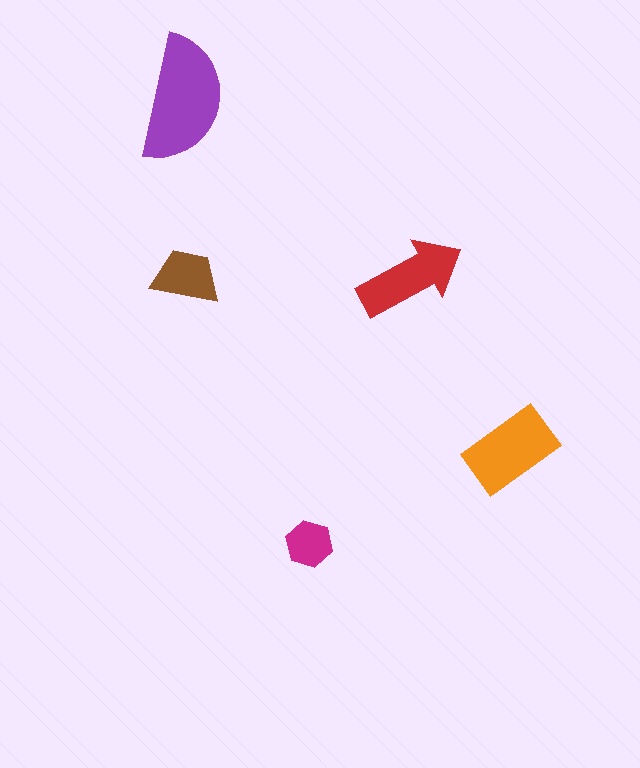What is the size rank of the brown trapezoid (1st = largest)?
4th.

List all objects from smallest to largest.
The magenta hexagon, the brown trapezoid, the red arrow, the orange rectangle, the purple semicircle.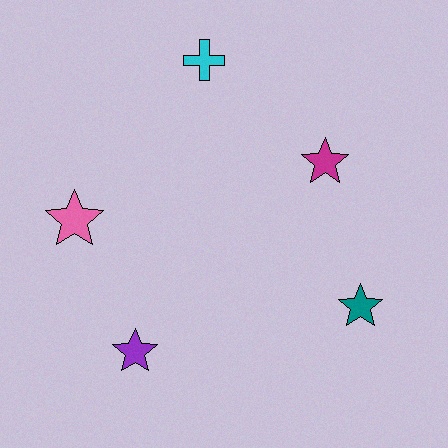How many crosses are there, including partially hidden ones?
There is 1 cross.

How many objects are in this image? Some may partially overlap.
There are 5 objects.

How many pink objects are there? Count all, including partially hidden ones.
There is 1 pink object.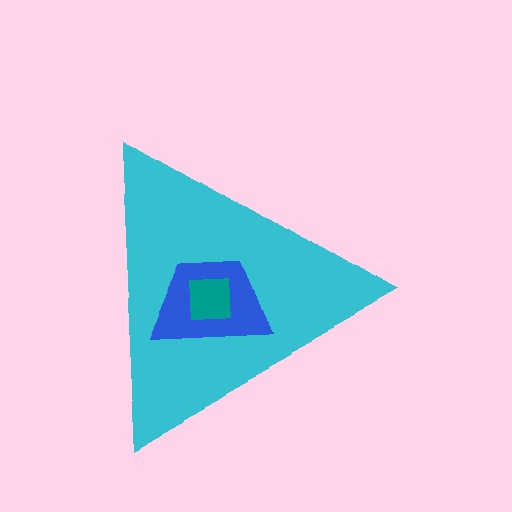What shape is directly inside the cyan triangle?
The blue trapezoid.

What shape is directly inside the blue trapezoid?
The teal square.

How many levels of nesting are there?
3.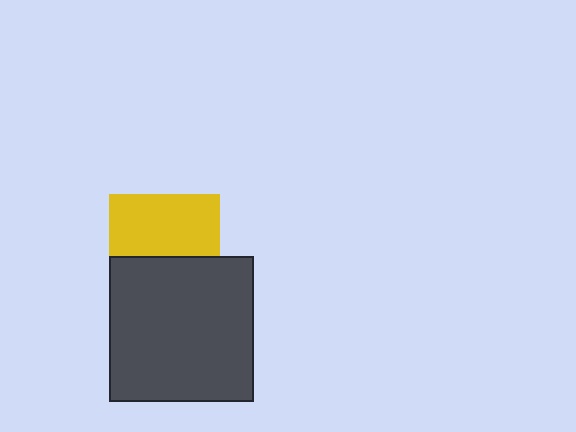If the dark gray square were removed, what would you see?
You would see the complete yellow square.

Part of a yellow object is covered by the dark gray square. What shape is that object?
It is a square.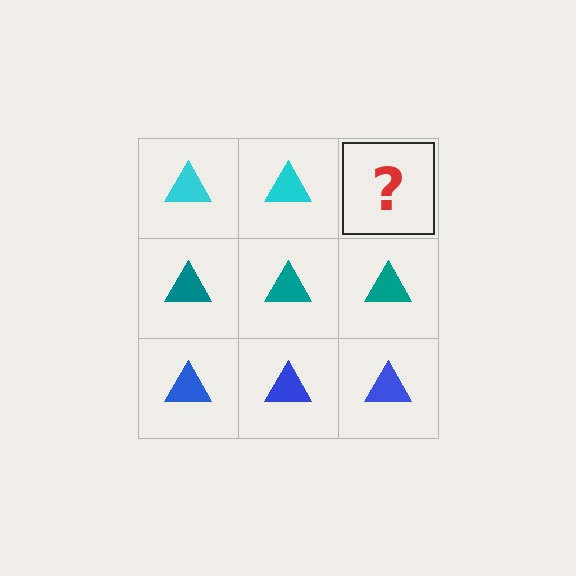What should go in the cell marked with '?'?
The missing cell should contain a cyan triangle.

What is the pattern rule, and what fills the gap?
The rule is that each row has a consistent color. The gap should be filled with a cyan triangle.